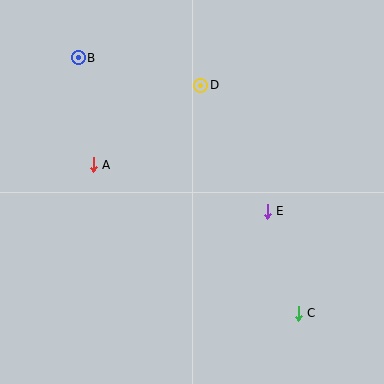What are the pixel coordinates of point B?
Point B is at (78, 58).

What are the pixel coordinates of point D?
Point D is at (201, 85).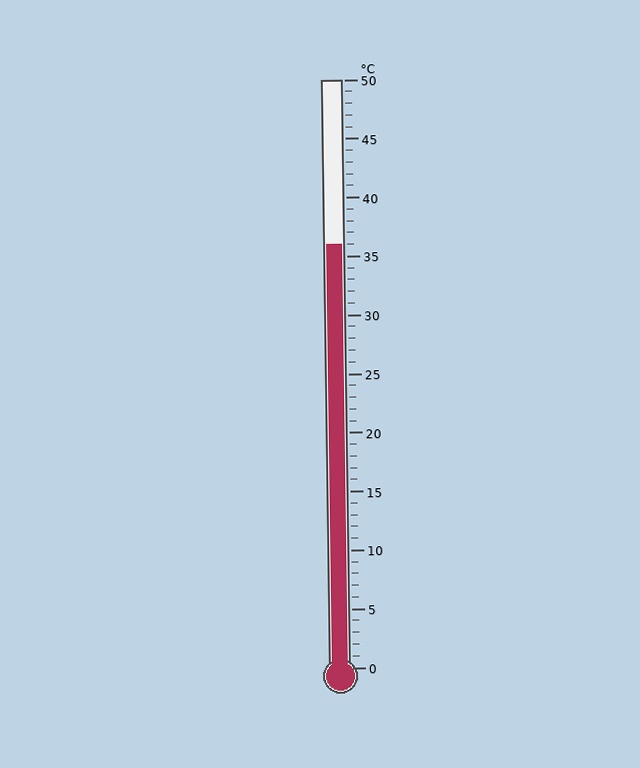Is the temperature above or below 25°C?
The temperature is above 25°C.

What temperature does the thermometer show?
The thermometer shows approximately 36°C.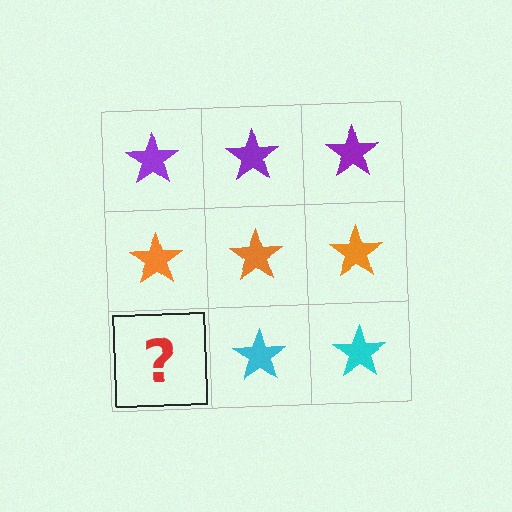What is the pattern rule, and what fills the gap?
The rule is that each row has a consistent color. The gap should be filled with a cyan star.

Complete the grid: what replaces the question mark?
The question mark should be replaced with a cyan star.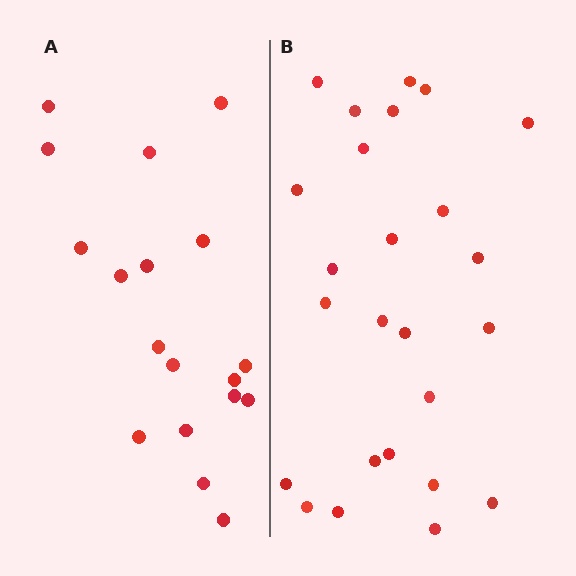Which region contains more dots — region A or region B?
Region B (the right region) has more dots.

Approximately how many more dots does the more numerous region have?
Region B has roughly 8 or so more dots than region A.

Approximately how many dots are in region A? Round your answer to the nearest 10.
About 20 dots. (The exact count is 18, which rounds to 20.)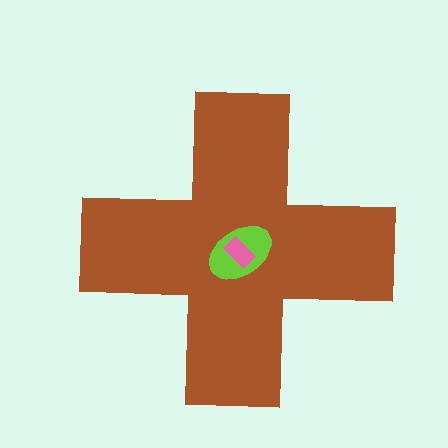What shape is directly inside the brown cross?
The lime ellipse.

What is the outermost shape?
The brown cross.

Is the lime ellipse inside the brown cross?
Yes.